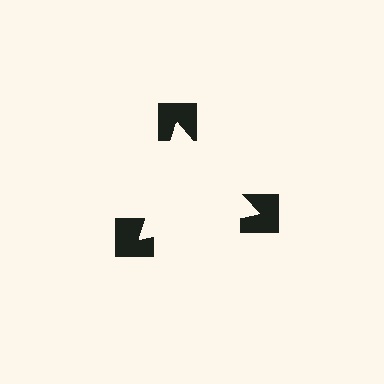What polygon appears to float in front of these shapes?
An illusory triangle — its edges are inferred from the aligned wedge cuts in the notched squares, not physically drawn.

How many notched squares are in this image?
There are 3 — one at each vertex of the illusory triangle.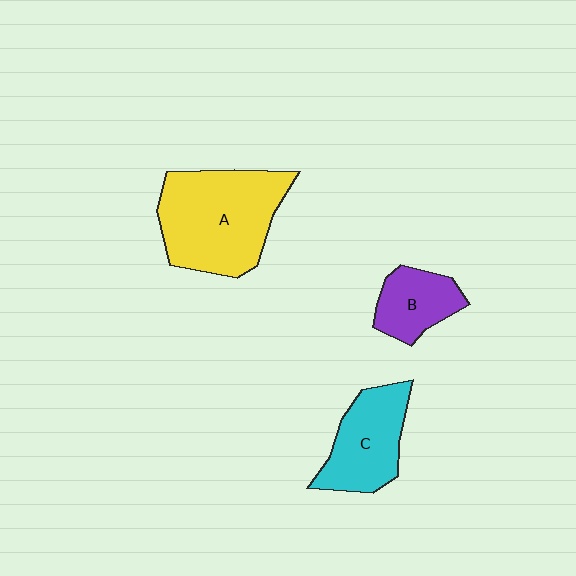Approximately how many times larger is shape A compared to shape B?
Approximately 2.3 times.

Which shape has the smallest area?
Shape B (purple).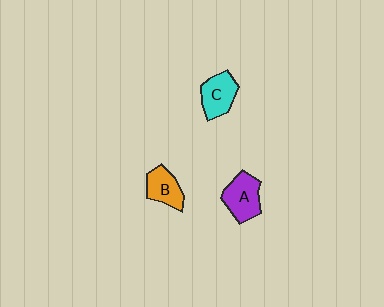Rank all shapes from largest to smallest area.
From largest to smallest: A (purple), C (cyan), B (orange).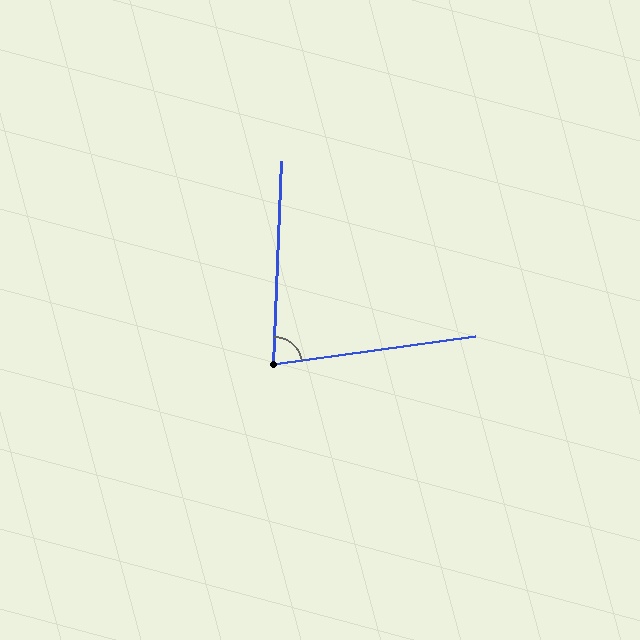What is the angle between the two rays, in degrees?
Approximately 80 degrees.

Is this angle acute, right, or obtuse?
It is acute.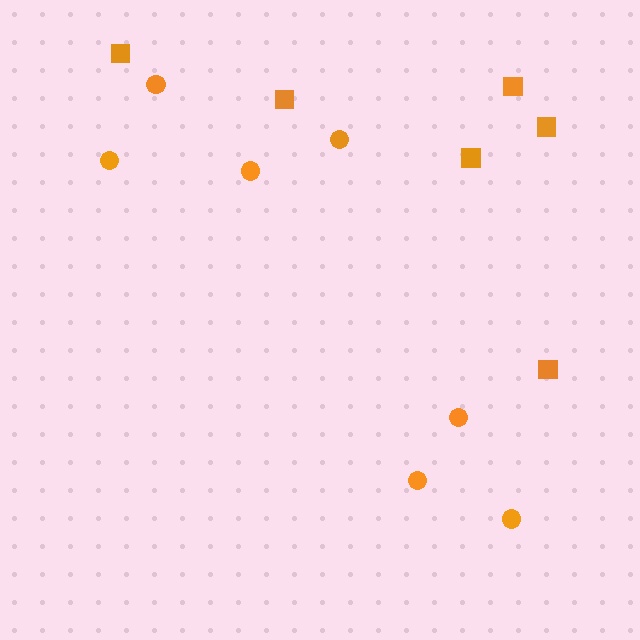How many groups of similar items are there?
There are 2 groups: one group of circles (7) and one group of squares (6).